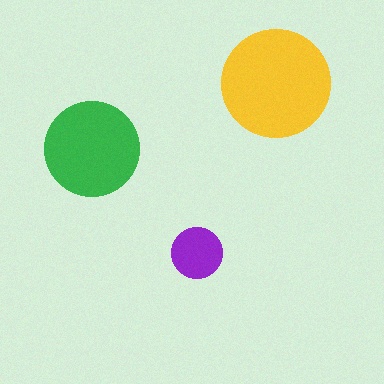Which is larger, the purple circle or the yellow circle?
The yellow one.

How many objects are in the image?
There are 3 objects in the image.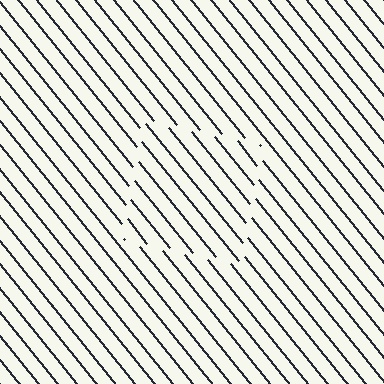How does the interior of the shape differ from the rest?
The interior of the shape contains the same grating, shifted by half a period — the contour is defined by the phase discontinuity where line-ends from the inner and outer gratings abut.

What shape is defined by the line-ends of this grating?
An illusory square. The interior of the shape contains the same grating, shifted by half a period — the contour is defined by the phase discontinuity where line-ends from the inner and outer gratings abut.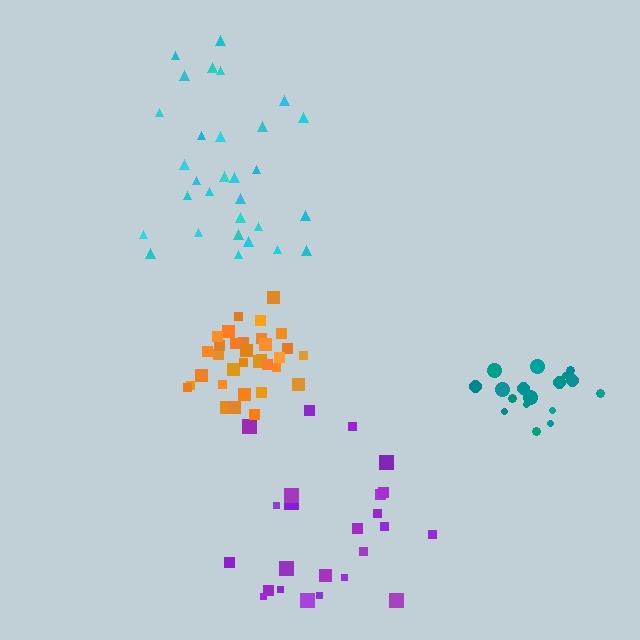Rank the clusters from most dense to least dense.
orange, teal, cyan, purple.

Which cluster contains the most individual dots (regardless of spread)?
Orange (33).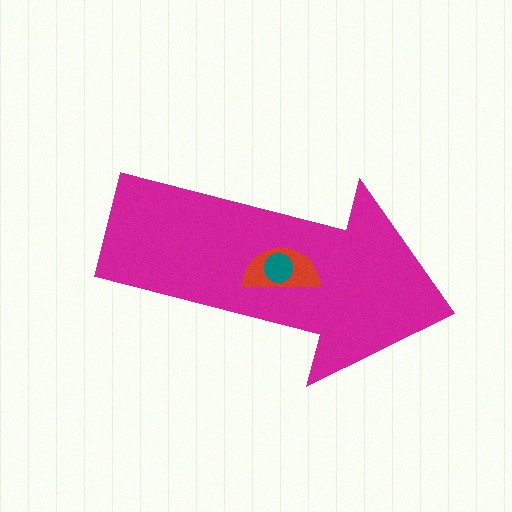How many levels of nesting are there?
3.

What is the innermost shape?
The teal circle.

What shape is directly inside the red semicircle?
The teal circle.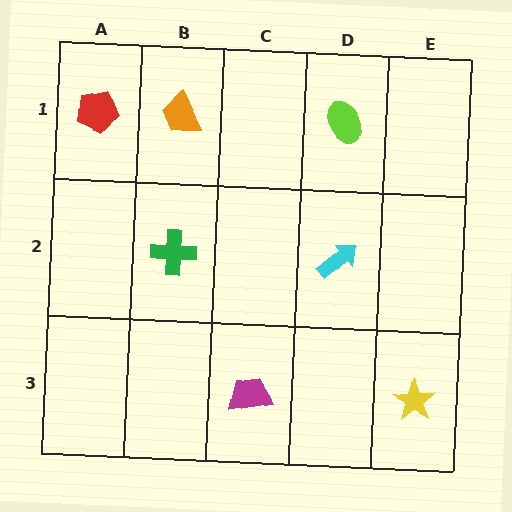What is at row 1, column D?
A lime ellipse.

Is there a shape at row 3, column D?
No, that cell is empty.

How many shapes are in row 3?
2 shapes.